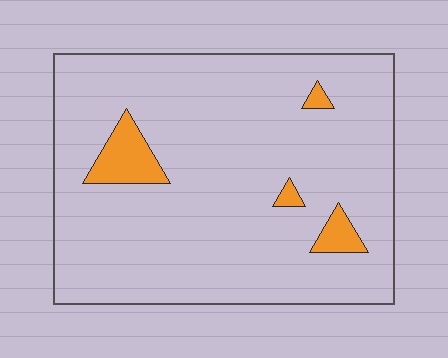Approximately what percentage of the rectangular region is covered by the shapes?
Approximately 5%.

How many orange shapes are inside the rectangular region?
4.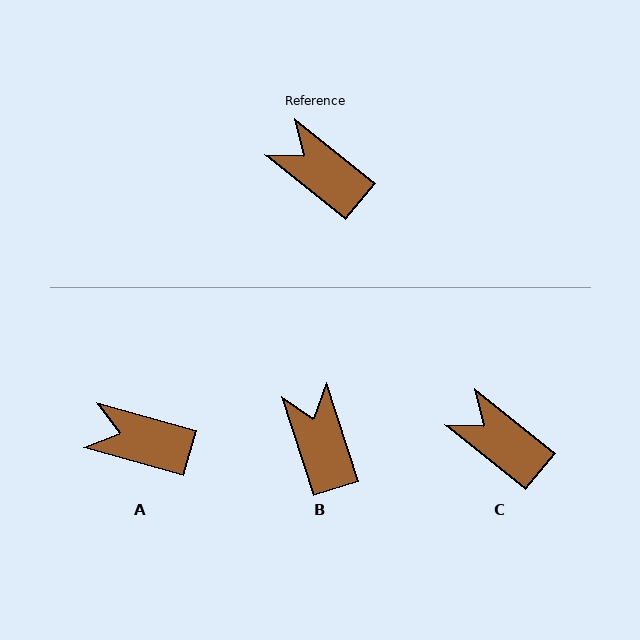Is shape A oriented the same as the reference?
No, it is off by about 23 degrees.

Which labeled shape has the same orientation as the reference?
C.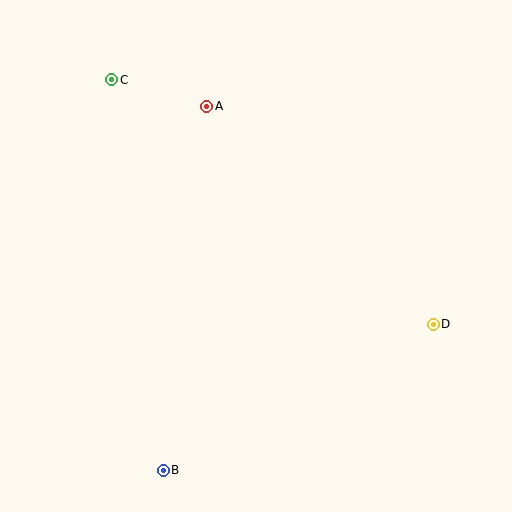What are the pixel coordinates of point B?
Point B is at (163, 470).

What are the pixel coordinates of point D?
Point D is at (433, 324).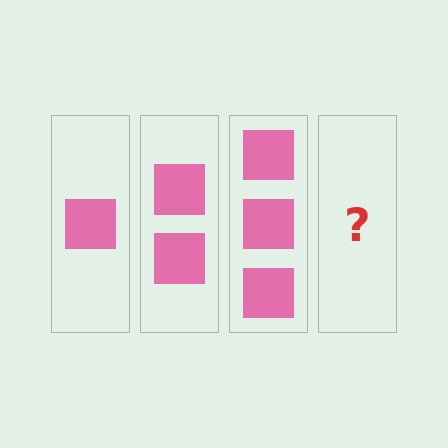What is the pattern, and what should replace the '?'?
The pattern is that each step adds one more square. The '?' should be 4 squares.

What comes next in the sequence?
The next element should be 4 squares.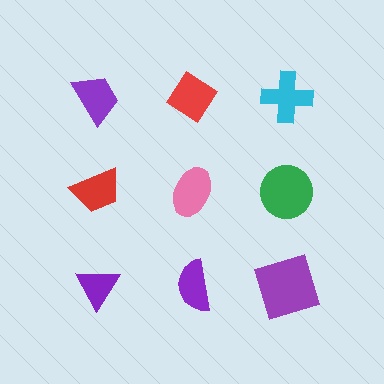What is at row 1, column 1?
A purple trapezoid.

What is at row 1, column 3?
A cyan cross.